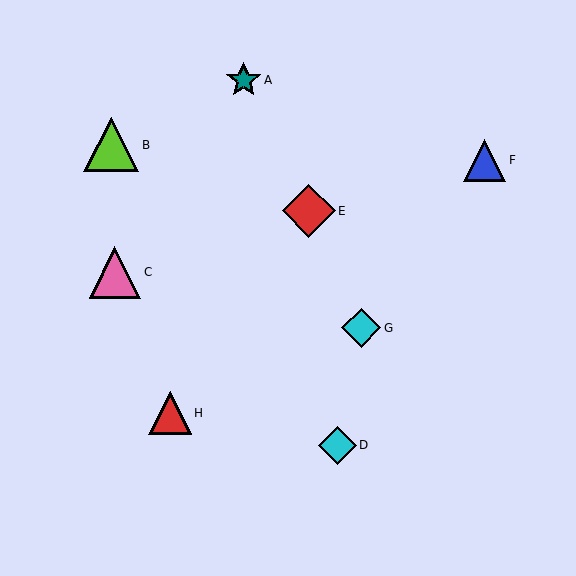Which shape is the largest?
The lime triangle (labeled B) is the largest.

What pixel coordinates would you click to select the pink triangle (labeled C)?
Click at (115, 272) to select the pink triangle C.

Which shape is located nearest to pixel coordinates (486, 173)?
The blue triangle (labeled F) at (485, 160) is nearest to that location.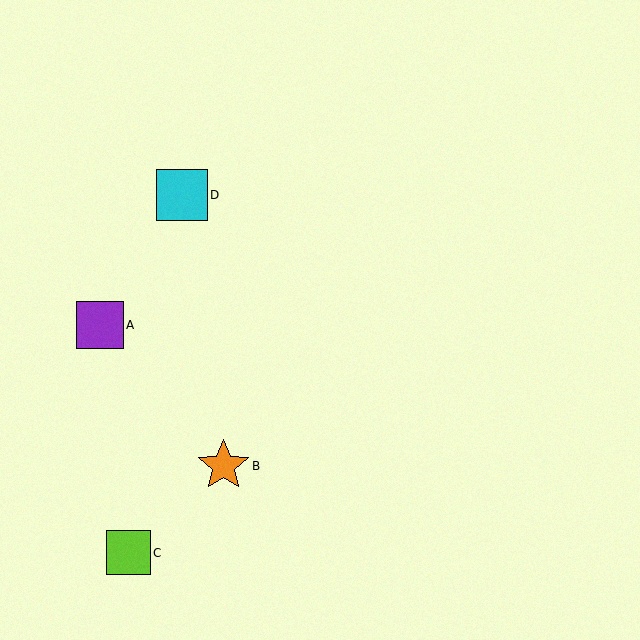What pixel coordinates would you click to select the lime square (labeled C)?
Click at (128, 553) to select the lime square C.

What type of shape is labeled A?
Shape A is a purple square.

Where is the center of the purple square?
The center of the purple square is at (100, 325).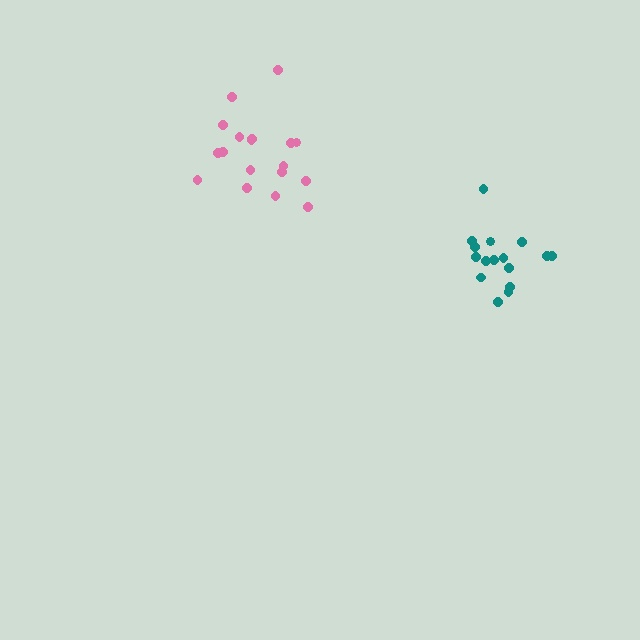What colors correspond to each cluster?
The clusters are colored: teal, pink.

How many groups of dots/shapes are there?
There are 2 groups.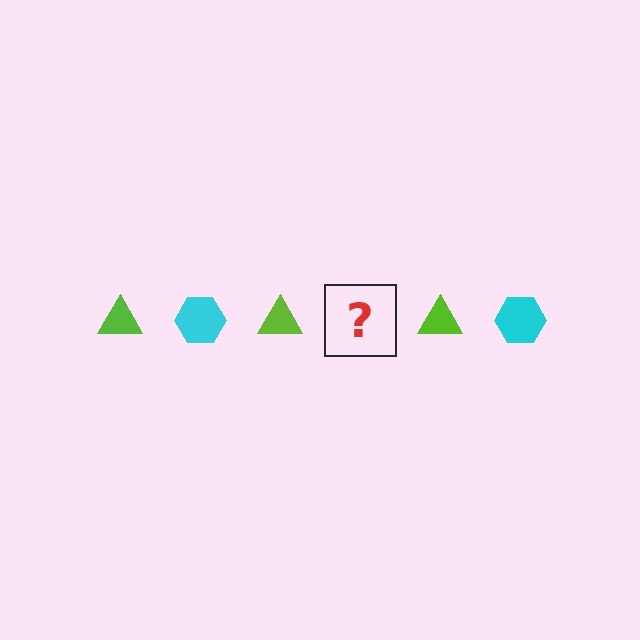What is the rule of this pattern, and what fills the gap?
The rule is that the pattern alternates between lime triangle and cyan hexagon. The gap should be filled with a cyan hexagon.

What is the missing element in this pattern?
The missing element is a cyan hexagon.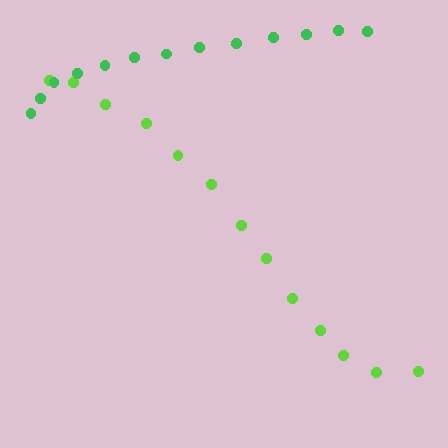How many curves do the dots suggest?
There are 2 distinct paths.